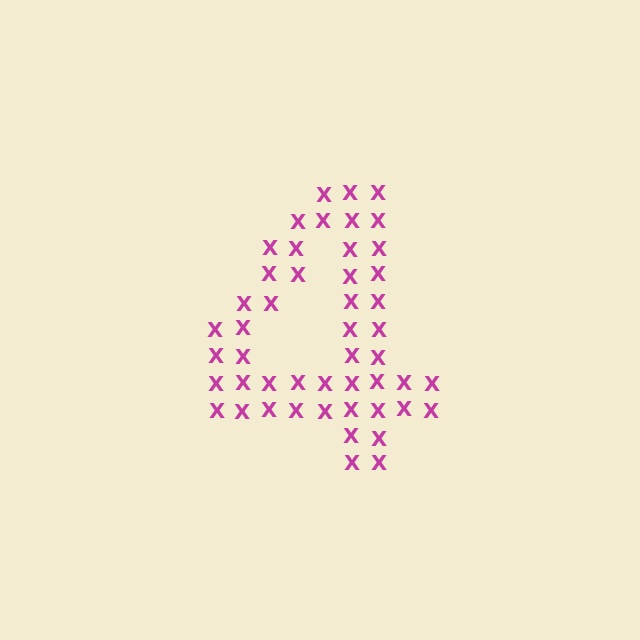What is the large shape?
The large shape is the digit 4.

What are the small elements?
The small elements are letter X's.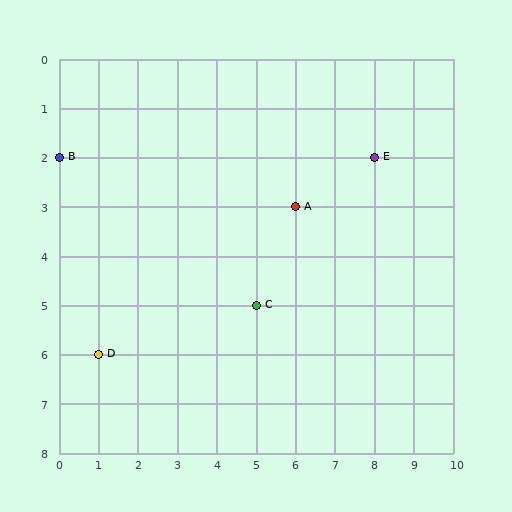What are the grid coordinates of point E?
Point E is at grid coordinates (8, 2).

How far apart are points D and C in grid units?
Points D and C are 4 columns and 1 row apart (about 4.1 grid units diagonally).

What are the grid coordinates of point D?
Point D is at grid coordinates (1, 6).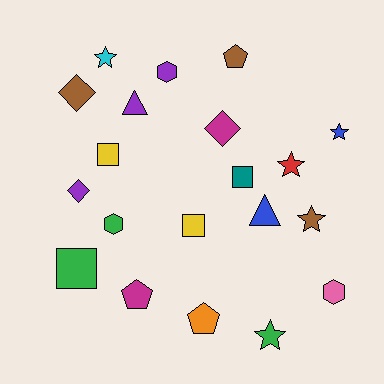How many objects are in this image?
There are 20 objects.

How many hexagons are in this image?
There are 3 hexagons.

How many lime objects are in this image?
There are no lime objects.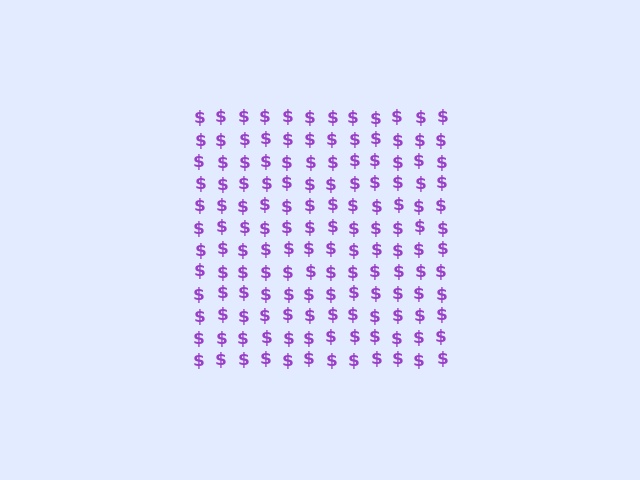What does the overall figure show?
The overall figure shows a square.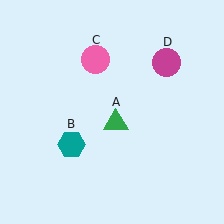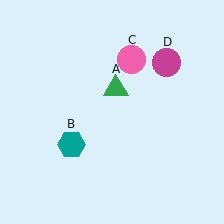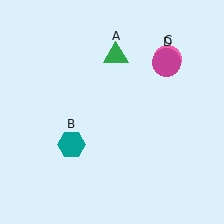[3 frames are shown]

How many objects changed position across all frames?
2 objects changed position: green triangle (object A), pink circle (object C).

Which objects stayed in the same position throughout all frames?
Teal hexagon (object B) and magenta circle (object D) remained stationary.